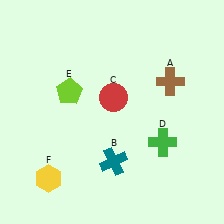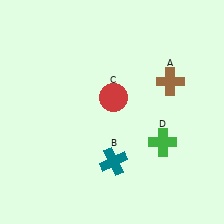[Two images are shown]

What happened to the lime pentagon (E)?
The lime pentagon (E) was removed in Image 2. It was in the top-left area of Image 1.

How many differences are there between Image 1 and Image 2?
There are 2 differences between the two images.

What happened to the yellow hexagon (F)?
The yellow hexagon (F) was removed in Image 2. It was in the bottom-left area of Image 1.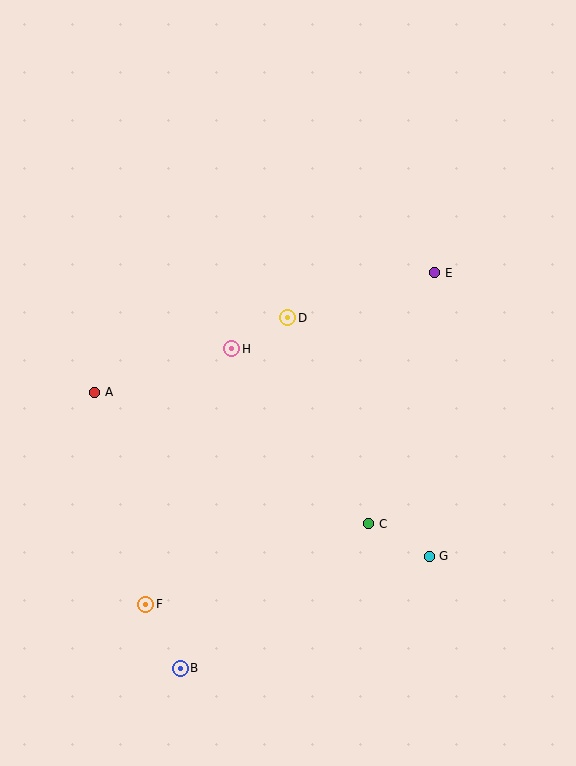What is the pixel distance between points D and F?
The distance between D and F is 320 pixels.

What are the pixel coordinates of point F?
Point F is at (146, 604).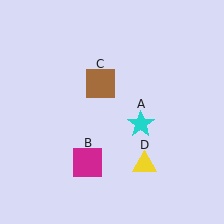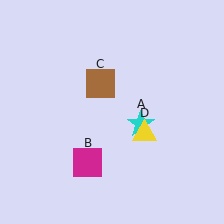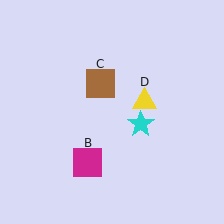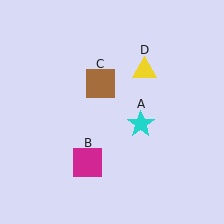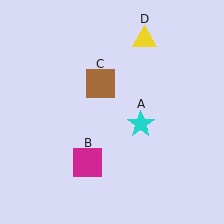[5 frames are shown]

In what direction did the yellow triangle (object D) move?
The yellow triangle (object D) moved up.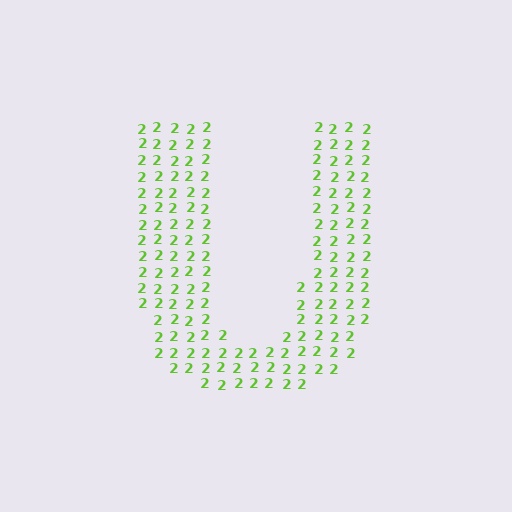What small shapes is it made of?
It is made of small digit 2's.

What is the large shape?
The large shape is the letter U.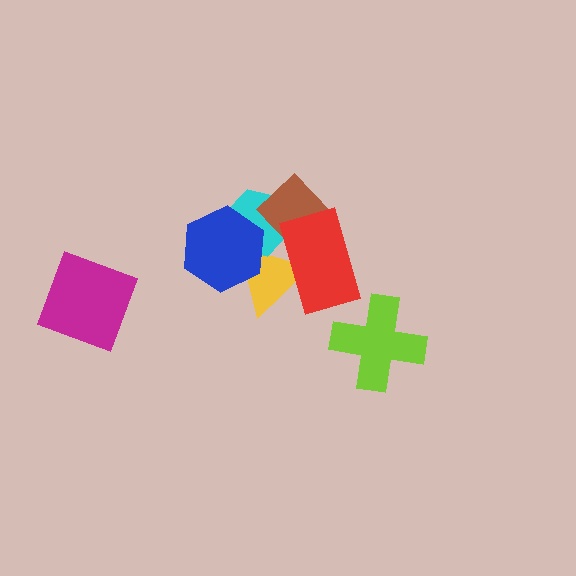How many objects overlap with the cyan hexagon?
4 objects overlap with the cyan hexagon.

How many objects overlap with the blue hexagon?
2 objects overlap with the blue hexagon.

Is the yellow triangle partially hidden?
Yes, it is partially covered by another shape.